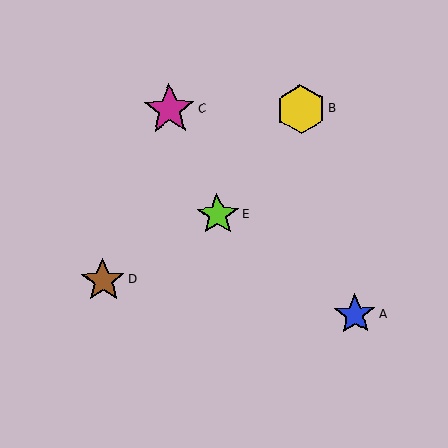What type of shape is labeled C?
Shape C is a magenta star.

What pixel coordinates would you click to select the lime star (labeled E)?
Click at (218, 215) to select the lime star E.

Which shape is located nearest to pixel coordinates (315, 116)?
The yellow hexagon (labeled B) at (301, 109) is nearest to that location.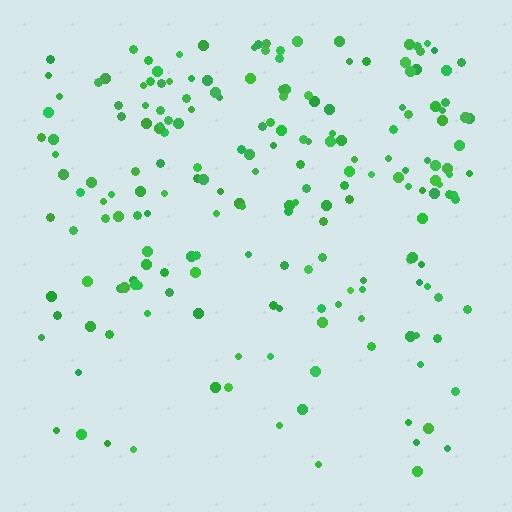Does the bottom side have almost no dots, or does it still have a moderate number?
Still a moderate number, just noticeably fewer than the top.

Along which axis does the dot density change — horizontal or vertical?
Vertical.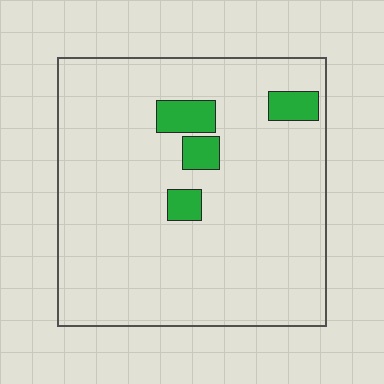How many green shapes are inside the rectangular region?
4.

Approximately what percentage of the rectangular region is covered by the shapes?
Approximately 10%.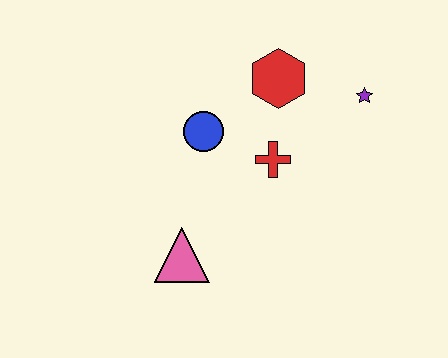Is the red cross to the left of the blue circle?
No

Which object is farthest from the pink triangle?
The purple star is farthest from the pink triangle.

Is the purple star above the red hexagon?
No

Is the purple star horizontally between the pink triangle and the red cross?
No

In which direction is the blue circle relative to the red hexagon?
The blue circle is to the left of the red hexagon.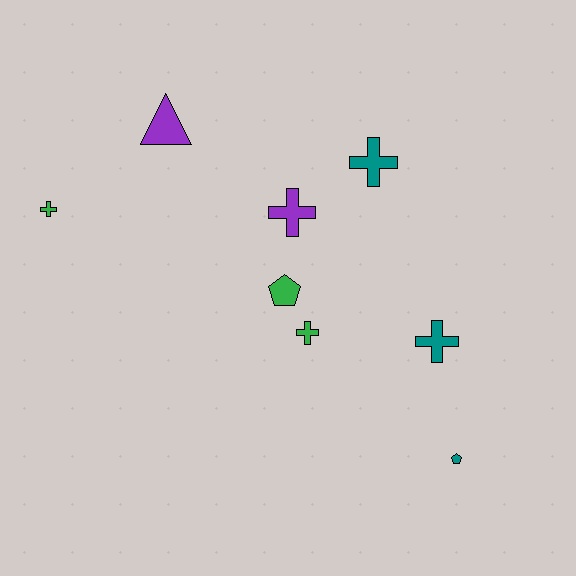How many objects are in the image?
There are 8 objects.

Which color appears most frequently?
Green, with 3 objects.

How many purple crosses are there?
There is 1 purple cross.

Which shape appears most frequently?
Cross, with 5 objects.